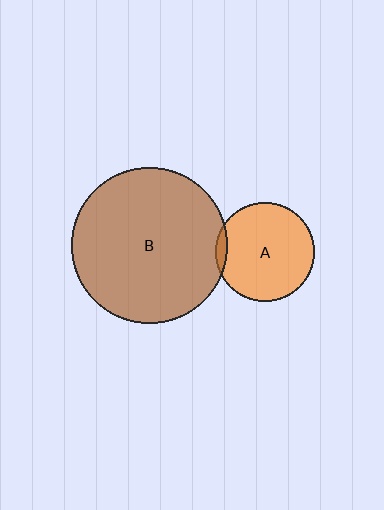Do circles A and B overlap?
Yes.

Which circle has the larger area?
Circle B (brown).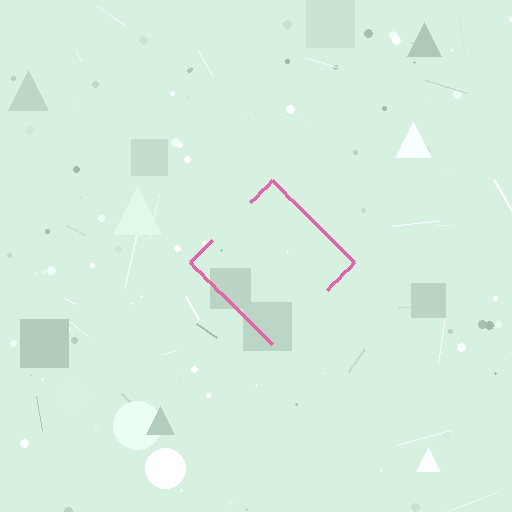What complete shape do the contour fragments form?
The contour fragments form a diamond.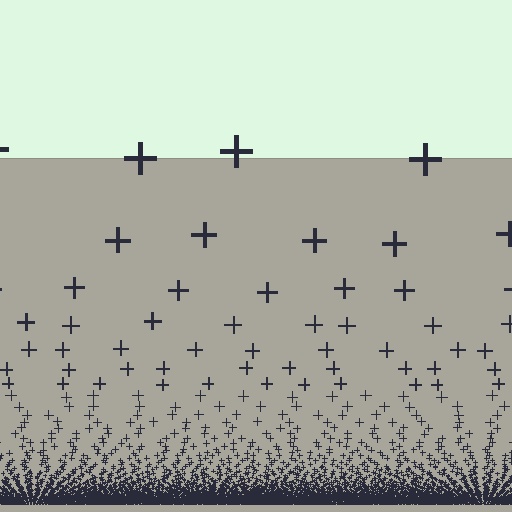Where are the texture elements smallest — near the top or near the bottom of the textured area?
Near the bottom.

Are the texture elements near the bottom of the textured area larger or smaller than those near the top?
Smaller. The gradient is inverted — elements near the bottom are smaller and denser.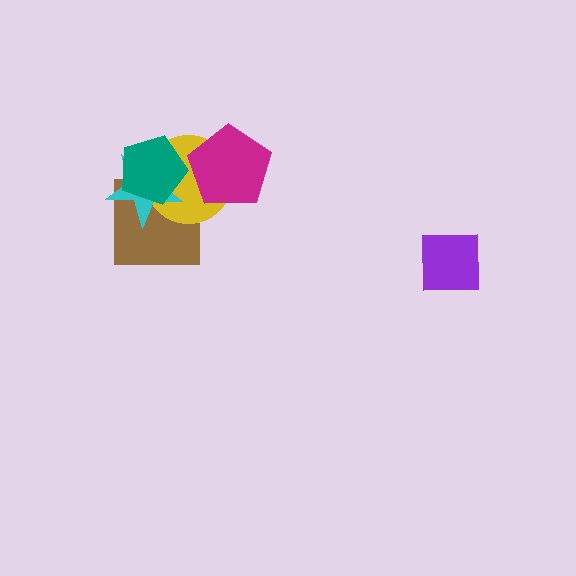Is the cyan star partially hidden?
Yes, it is partially covered by another shape.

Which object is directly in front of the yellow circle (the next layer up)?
The cyan star is directly in front of the yellow circle.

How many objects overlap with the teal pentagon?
3 objects overlap with the teal pentagon.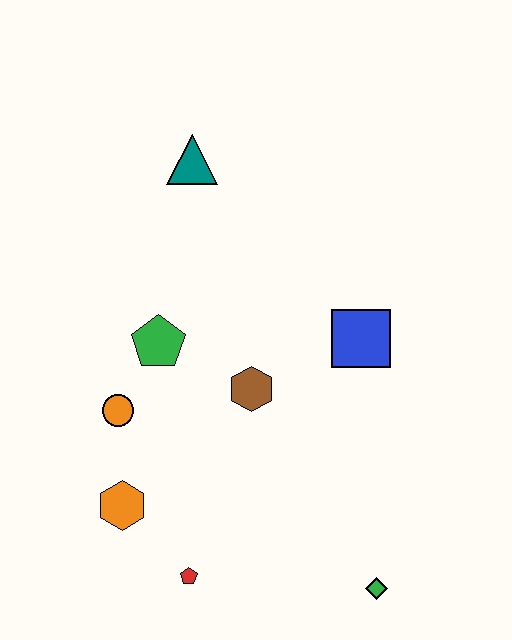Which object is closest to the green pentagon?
The orange circle is closest to the green pentagon.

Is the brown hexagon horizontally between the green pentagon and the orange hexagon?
No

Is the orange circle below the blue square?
Yes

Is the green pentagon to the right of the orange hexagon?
Yes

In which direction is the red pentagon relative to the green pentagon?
The red pentagon is below the green pentagon.